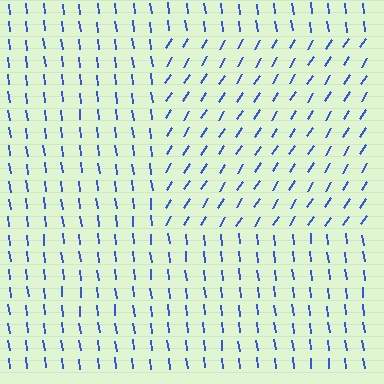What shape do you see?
I see a rectangle.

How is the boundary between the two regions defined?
The boundary is defined purely by a change in line orientation (approximately 40 degrees difference). All lines are the same color and thickness.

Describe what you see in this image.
The image is filled with small blue line segments. A rectangle region in the image has lines oriented differently from the surrounding lines, creating a visible texture boundary.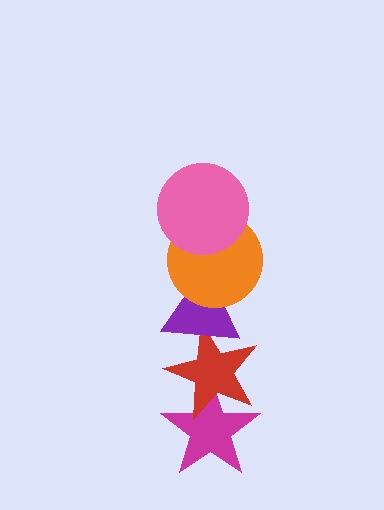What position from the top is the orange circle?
The orange circle is 2nd from the top.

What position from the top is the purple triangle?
The purple triangle is 3rd from the top.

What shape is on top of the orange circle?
The pink circle is on top of the orange circle.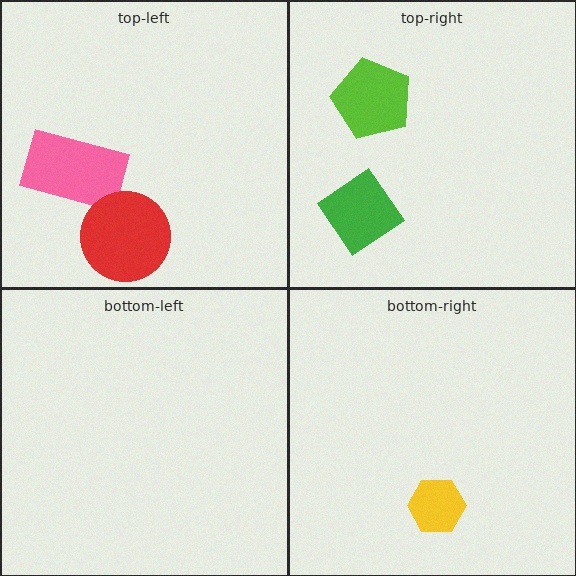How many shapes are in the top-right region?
2.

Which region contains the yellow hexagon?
The bottom-right region.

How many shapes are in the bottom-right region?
1.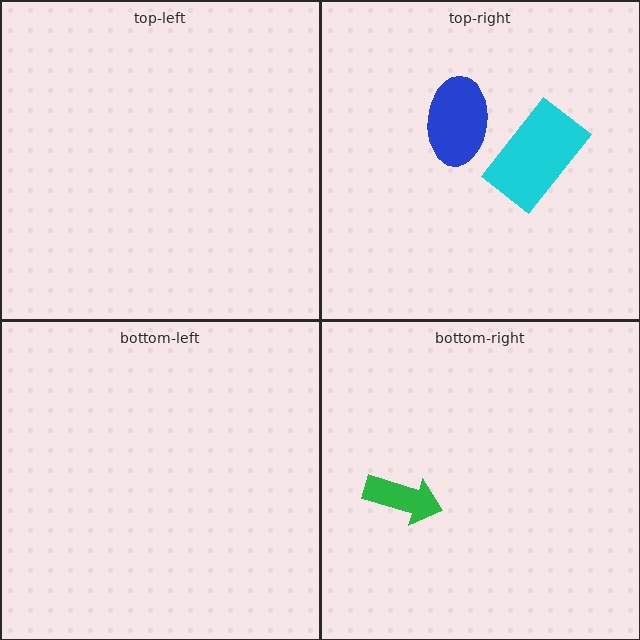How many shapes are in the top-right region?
2.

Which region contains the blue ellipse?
The top-right region.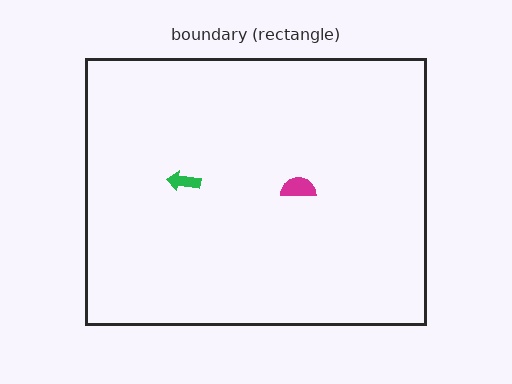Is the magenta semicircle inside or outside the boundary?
Inside.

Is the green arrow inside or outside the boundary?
Inside.